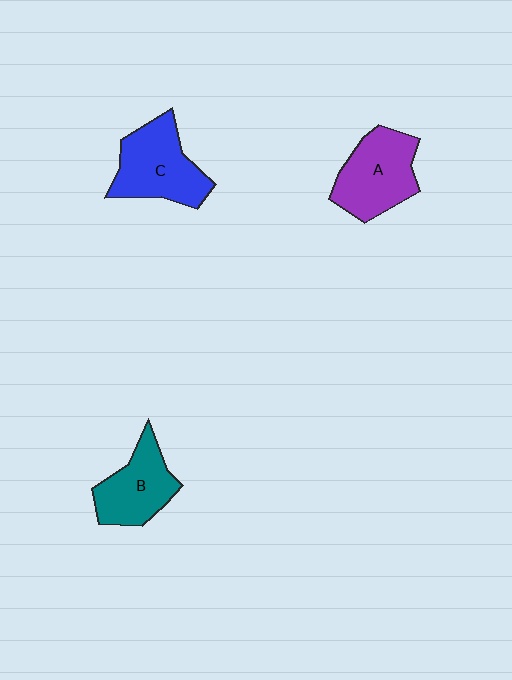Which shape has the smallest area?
Shape B (teal).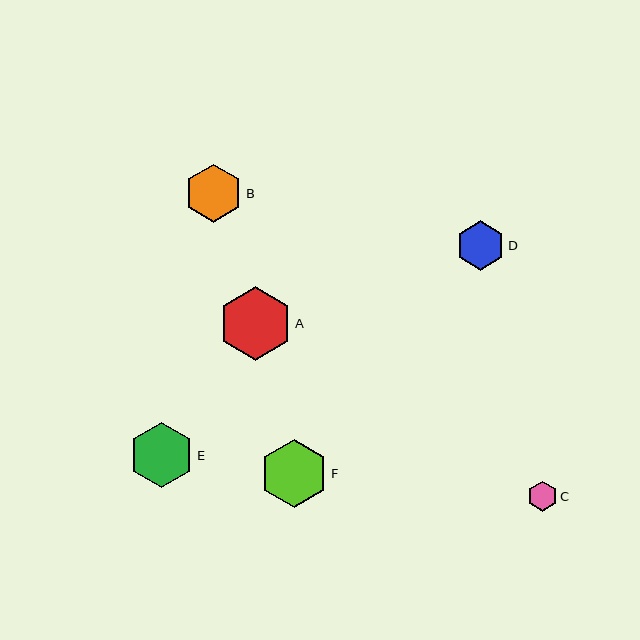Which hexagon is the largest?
Hexagon A is the largest with a size of approximately 74 pixels.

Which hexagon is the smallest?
Hexagon C is the smallest with a size of approximately 30 pixels.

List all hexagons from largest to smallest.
From largest to smallest: A, F, E, B, D, C.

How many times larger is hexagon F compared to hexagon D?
Hexagon F is approximately 1.4 times the size of hexagon D.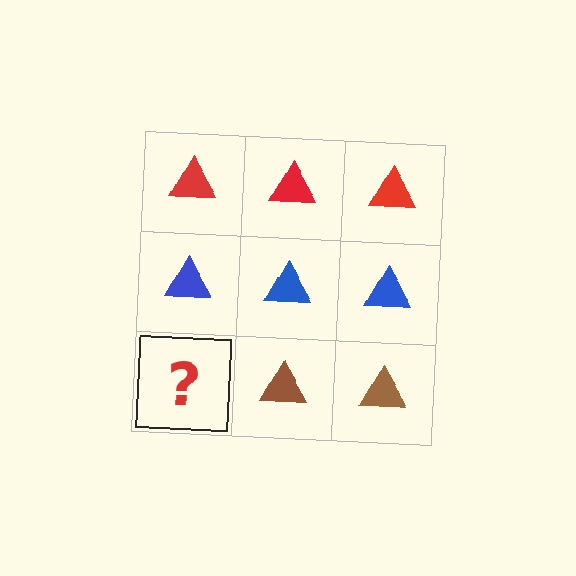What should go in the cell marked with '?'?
The missing cell should contain a brown triangle.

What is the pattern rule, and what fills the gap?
The rule is that each row has a consistent color. The gap should be filled with a brown triangle.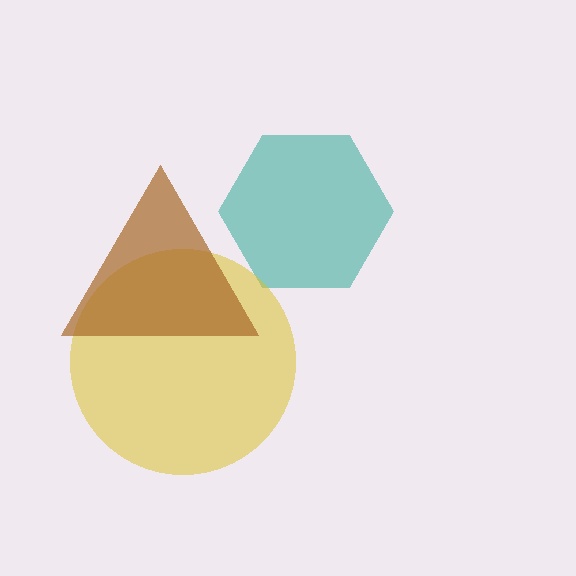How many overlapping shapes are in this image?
There are 3 overlapping shapes in the image.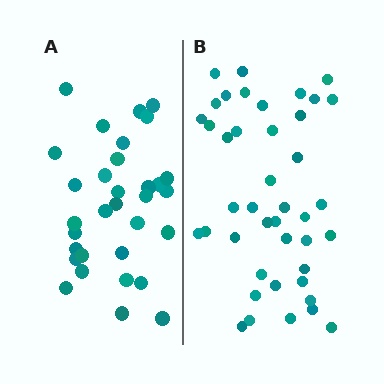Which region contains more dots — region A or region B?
Region B (the right region) has more dots.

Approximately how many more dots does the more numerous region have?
Region B has roughly 10 or so more dots than region A.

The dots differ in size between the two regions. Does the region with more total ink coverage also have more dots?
No. Region A has more total ink coverage because its dots are larger, but region B actually contains more individual dots. Total area can be misleading — the number of items is what matters here.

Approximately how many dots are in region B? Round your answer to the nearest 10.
About 40 dots. (The exact count is 42, which rounds to 40.)